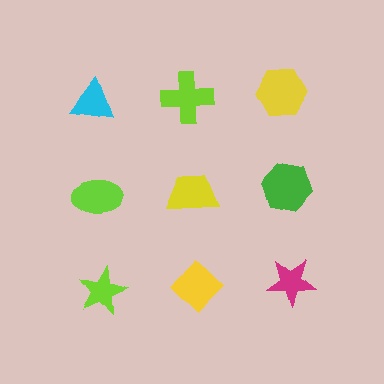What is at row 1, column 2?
A lime cross.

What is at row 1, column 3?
A yellow hexagon.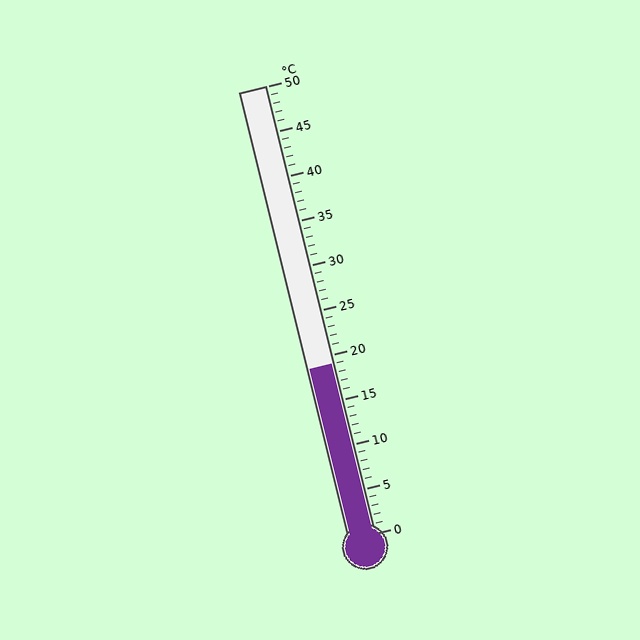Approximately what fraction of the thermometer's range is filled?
The thermometer is filled to approximately 40% of its range.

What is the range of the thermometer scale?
The thermometer scale ranges from 0°C to 50°C.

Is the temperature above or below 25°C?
The temperature is below 25°C.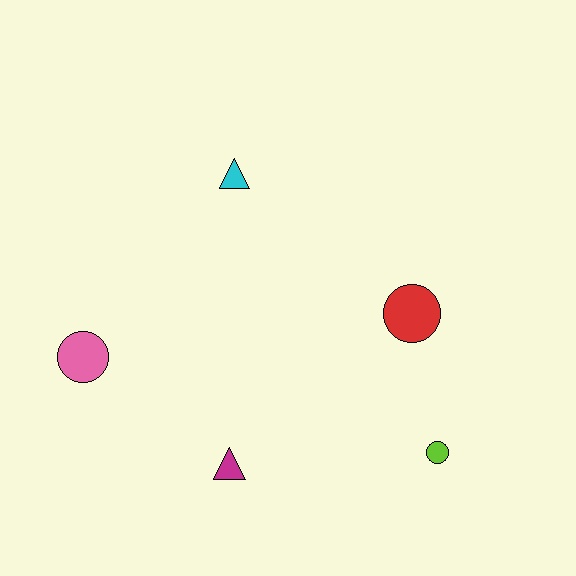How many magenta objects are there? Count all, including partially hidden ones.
There is 1 magenta object.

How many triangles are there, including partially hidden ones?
There are 2 triangles.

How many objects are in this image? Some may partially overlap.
There are 5 objects.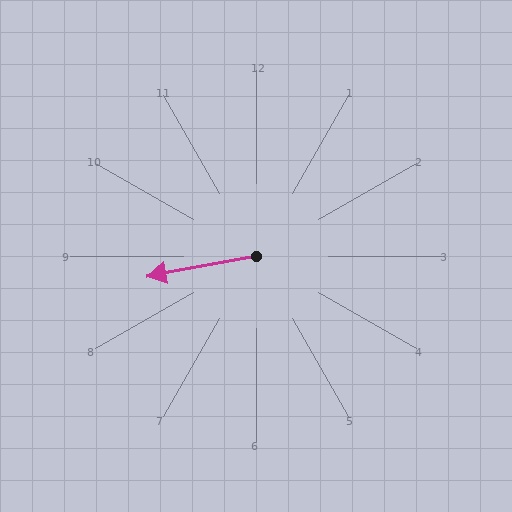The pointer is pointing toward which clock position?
Roughly 9 o'clock.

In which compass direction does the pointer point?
West.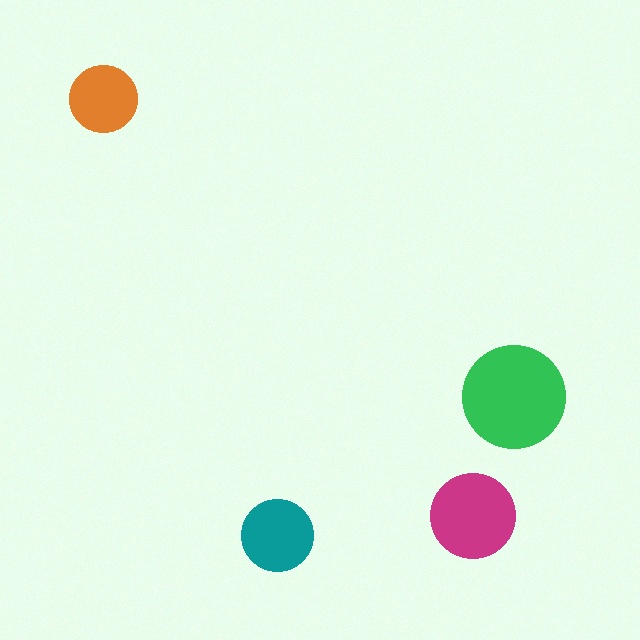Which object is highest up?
The orange circle is topmost.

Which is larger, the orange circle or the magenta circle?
The magenta one.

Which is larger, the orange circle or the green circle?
The green one.